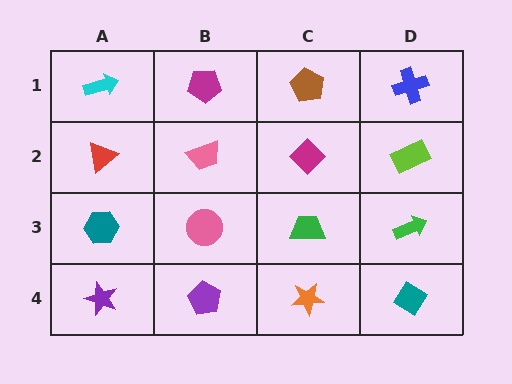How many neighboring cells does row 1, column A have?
2.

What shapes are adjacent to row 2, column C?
A brown pentagon (row 1, column C), a green trapezoid (row 3, column C), a pink trapezoid (row 2, column B), a lime rectangle (row 2, column D).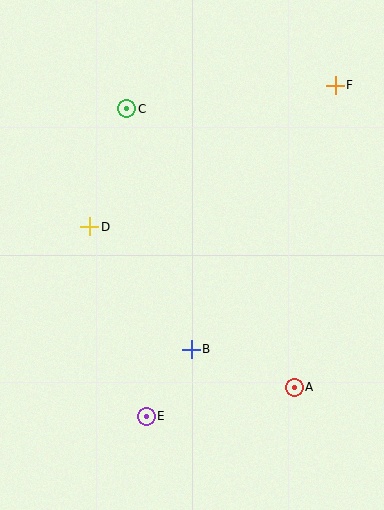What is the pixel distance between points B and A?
The distance between B and A is 110 pixels.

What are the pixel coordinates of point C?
Point C is at (127, 109).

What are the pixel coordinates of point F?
Point F is at (335, 85).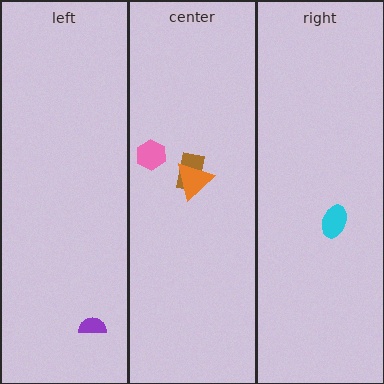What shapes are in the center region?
The brown rectangle, the orange triangle, the pink hexagon.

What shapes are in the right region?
The cyan ellipse.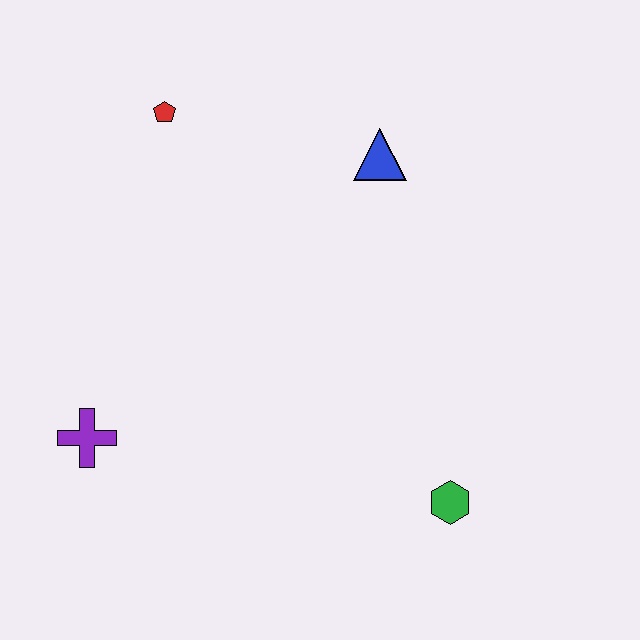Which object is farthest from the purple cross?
The blue triangle is farthest from the purple cross.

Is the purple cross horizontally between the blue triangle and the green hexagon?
No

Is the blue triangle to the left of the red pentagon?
No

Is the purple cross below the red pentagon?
Yes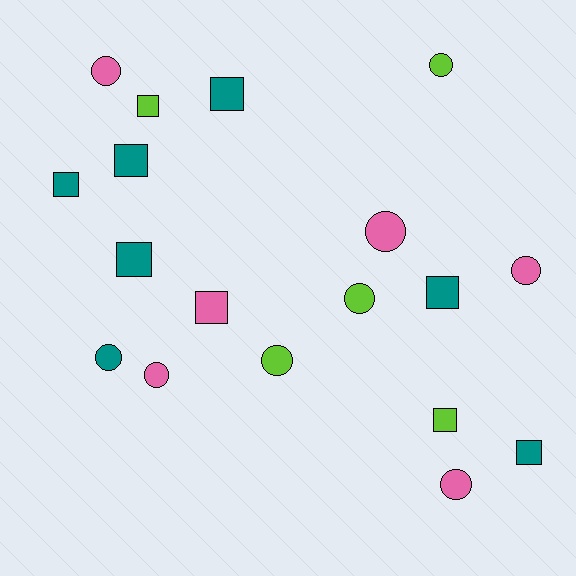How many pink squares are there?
There is 1 pink square.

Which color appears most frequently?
Teal, with 7 objects.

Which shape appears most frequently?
Square, with 9 objects.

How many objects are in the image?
There are 18 objects.